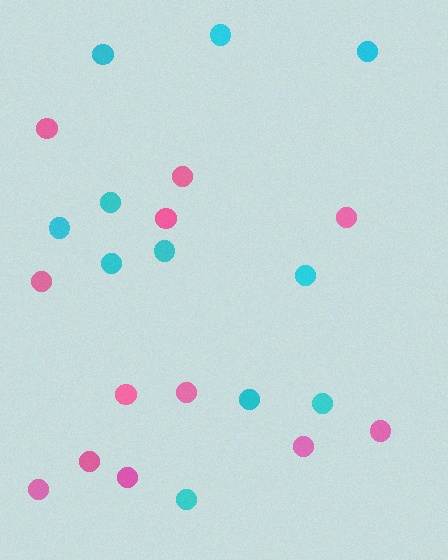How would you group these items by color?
There are 2 groups: one group of cyan circles (11) and one group of pink circles (12).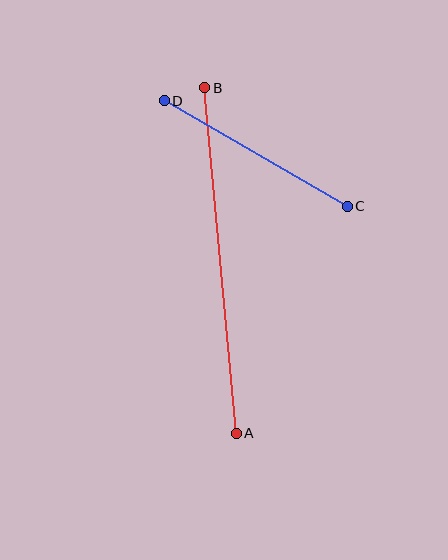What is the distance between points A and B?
The distance is approximately 347 pixels.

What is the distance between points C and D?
The distance is approximately 211 pixels.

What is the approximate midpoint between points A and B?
The midpoint is at approximately (221, 261) pixels.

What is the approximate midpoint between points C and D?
The midpoint is at approximately (256, 153) pixels.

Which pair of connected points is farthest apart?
Points A and B are farthest apart.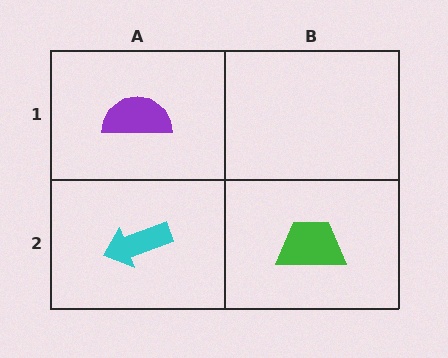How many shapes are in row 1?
1 shape.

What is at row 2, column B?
A green trapezoid.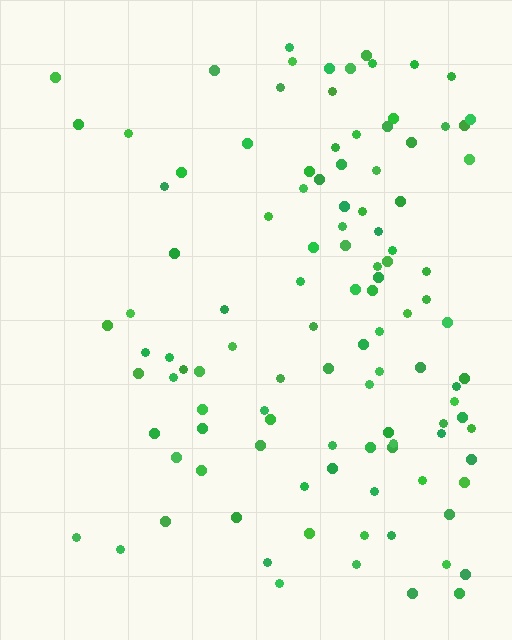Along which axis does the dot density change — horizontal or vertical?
Horizontal.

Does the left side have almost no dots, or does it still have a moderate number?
Still a moderate number, just noticeably fewer than the right.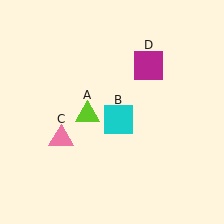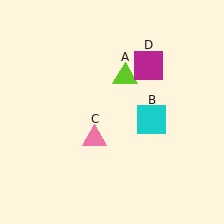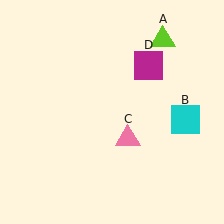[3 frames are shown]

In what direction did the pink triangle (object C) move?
The pink triangle (object C) moved right.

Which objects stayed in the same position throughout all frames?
Magenta square (object D) remained stationary.